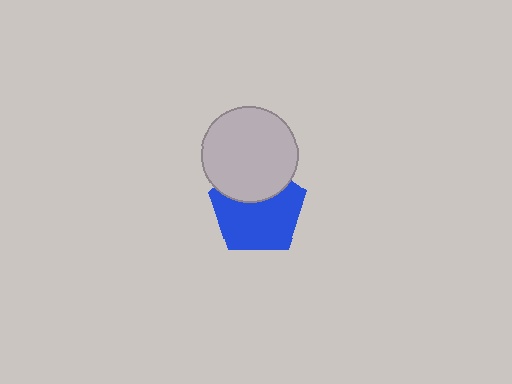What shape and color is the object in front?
The object in front is a light gray circle.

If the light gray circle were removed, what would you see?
You would see the complete blue pentagon.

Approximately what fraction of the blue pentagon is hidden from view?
Roughly 33% of the blue pentagon is hidden behind the light gray circle.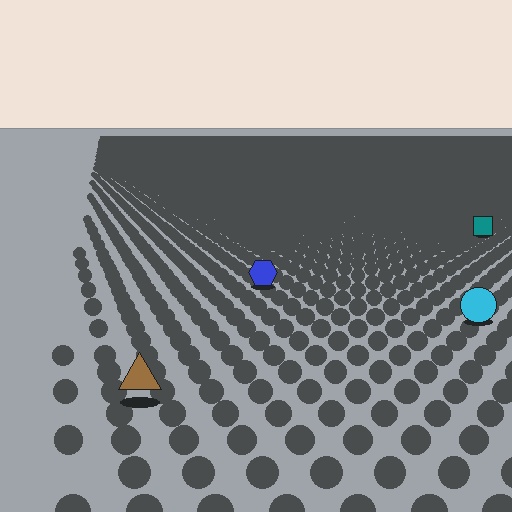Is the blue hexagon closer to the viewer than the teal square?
Yes. The blue hexagon is closer — you can tell from the texture gradient: the ground texture is coarser near it.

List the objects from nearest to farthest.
From nearest to farthest: the brown triangle, the cyan circle, the blue hexagon, the teal square.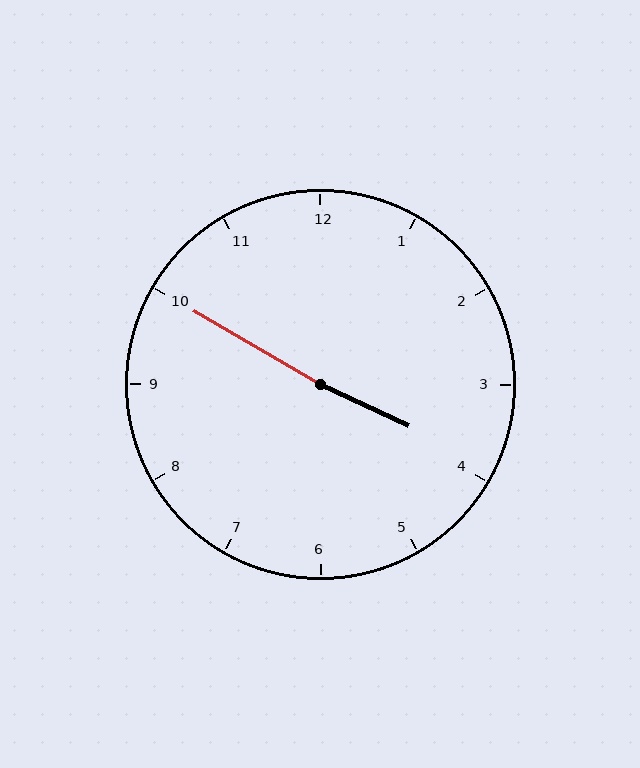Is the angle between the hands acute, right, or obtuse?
It is obtuse.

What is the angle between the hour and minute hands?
Approximately 175 degrees.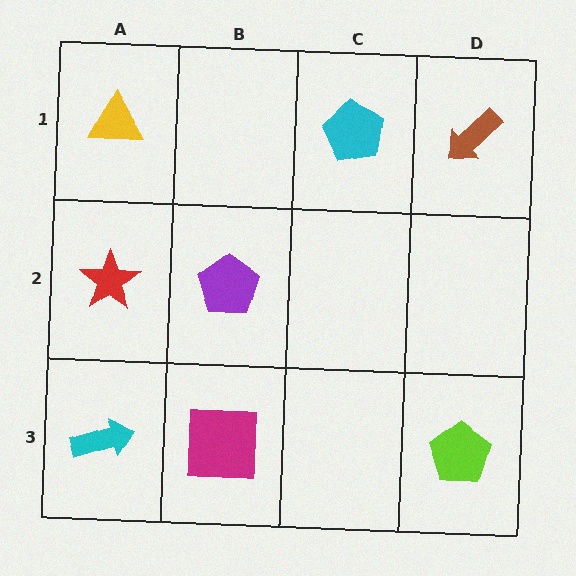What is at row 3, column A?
A cyan arrow.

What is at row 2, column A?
A red star.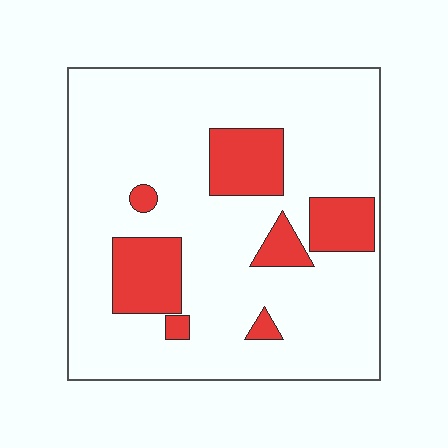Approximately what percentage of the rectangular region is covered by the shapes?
Approximately 20%.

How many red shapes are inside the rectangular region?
7.